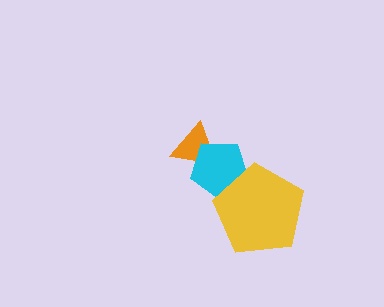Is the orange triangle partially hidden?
Yes, it is partially covered by another shape.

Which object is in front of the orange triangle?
The cyan pentagon is in front of the orange triangle.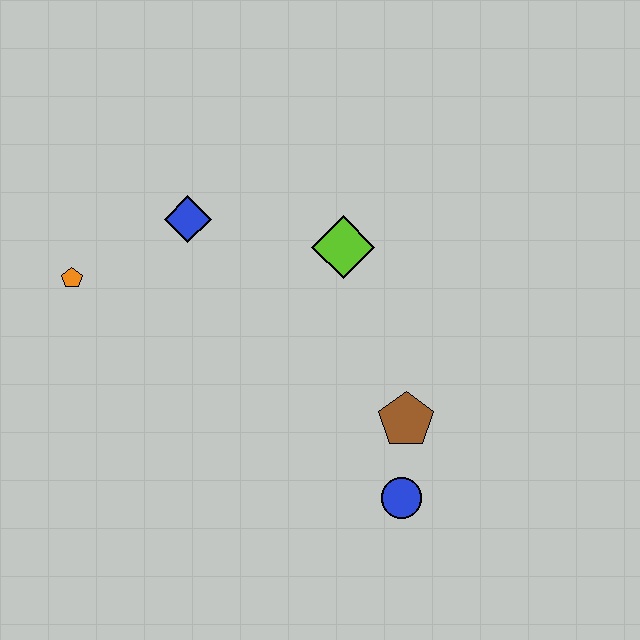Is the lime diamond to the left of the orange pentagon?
No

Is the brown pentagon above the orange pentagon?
No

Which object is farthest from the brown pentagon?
The orange pentagon is farthest from the brown pentagon.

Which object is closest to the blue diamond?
The orange pentagon is closest to the blue diamond.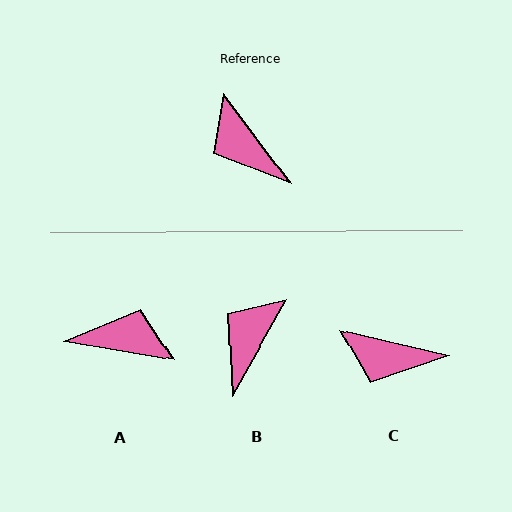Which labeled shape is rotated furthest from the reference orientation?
A, about 136 degrees away.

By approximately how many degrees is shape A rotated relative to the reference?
Approximately 136 degrees clockwise.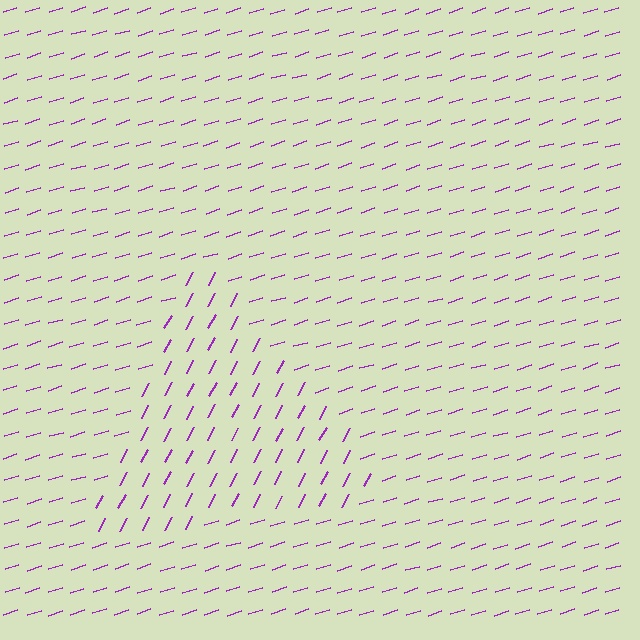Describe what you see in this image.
The image is filled with small purple line segments. A triangle region in the image has lines oriented differently from the surrounding lines, creating a visible texture boundary.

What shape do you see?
I see a triangle.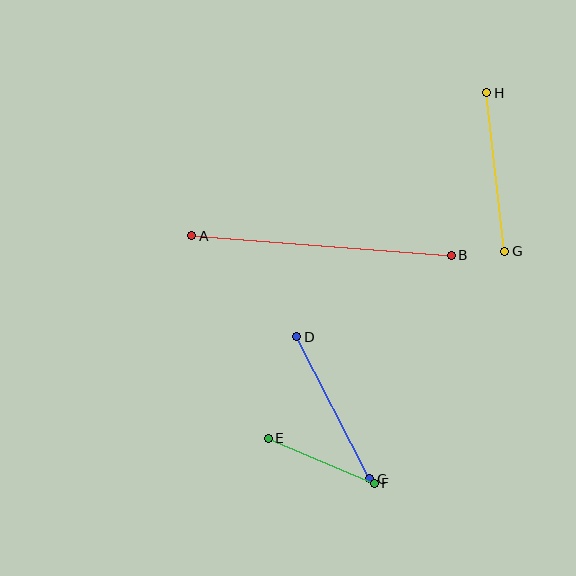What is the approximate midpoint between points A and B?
The midpoint is at approximately (321, 246) pixels.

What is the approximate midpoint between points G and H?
The midpoint is at approximately (496, 172) pixels.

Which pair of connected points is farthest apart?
Points A and B are farthest apart.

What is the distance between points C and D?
The distance is approximately 160 pixels.